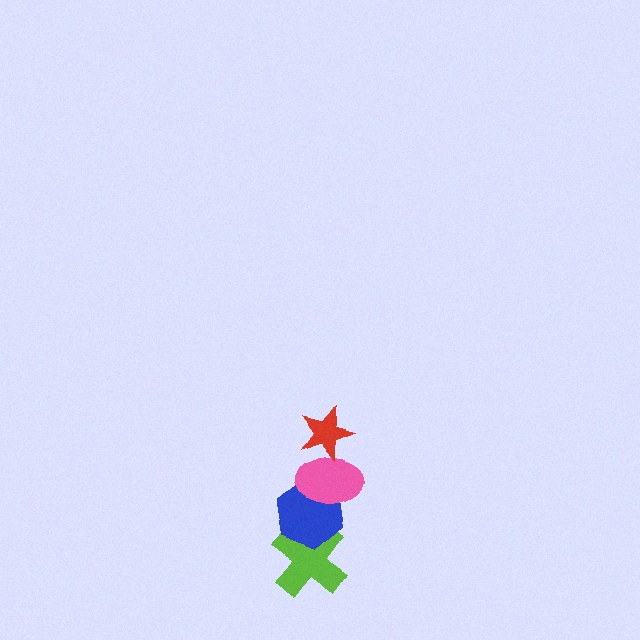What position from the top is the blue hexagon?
The blue hexagon is 3rd from the top.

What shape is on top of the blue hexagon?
The pink ellipse is on top of the blue hexagon.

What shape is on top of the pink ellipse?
The red star is on top of the pink ellipse.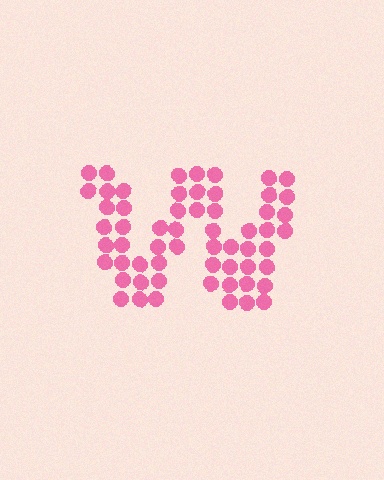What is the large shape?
The large shape is the letter W.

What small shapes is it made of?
It is made of small circles.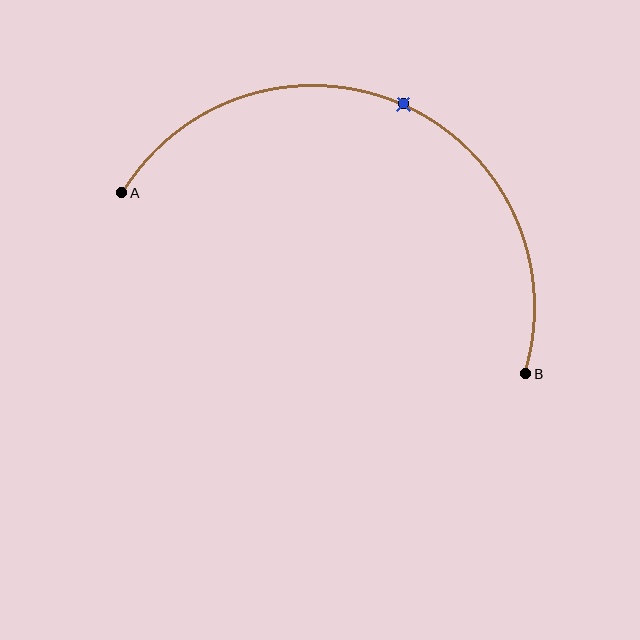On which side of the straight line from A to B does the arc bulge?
The arc bulges above the straight line connecting A and B.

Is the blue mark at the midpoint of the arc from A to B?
Yes. The blue mark lies on the arc at equal arc-length from both A and B — it is the arc midpoint.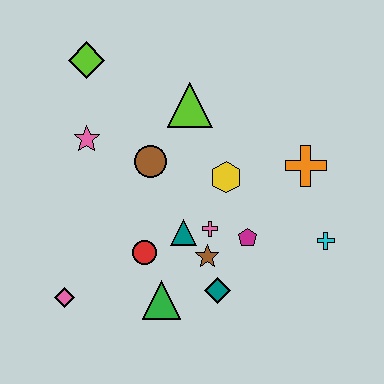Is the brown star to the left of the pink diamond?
No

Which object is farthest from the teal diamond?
The lime diamond is farthest from the teal diamond.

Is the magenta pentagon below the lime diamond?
Yes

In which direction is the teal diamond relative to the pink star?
The teal diamond is below the pink star.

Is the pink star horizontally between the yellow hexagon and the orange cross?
No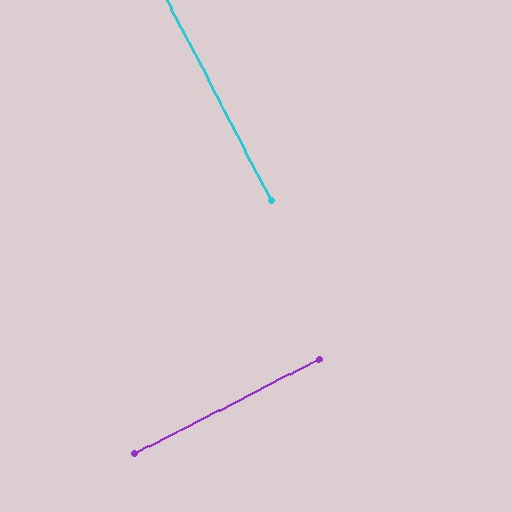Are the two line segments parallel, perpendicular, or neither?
Perpendicular — they meet at approximately 90°.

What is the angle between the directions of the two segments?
Approximately 90 degrees.